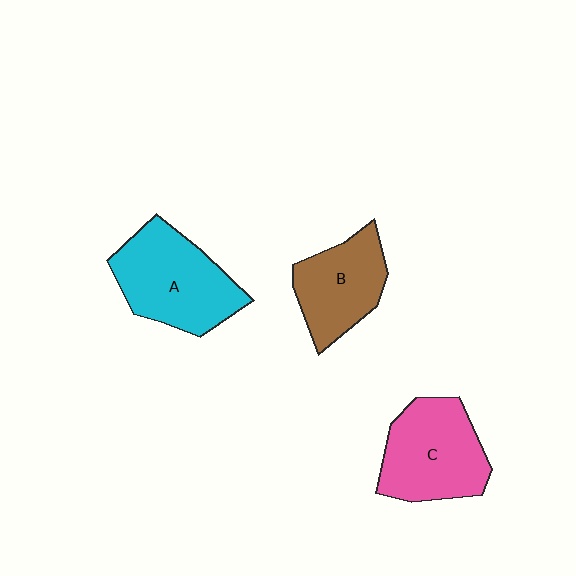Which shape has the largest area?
Shape A (cyan).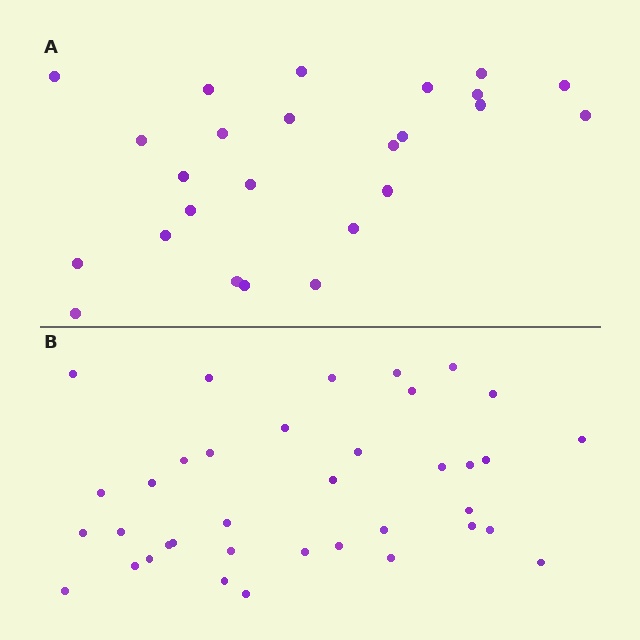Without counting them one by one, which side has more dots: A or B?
Region B (the bottom region) has more dots.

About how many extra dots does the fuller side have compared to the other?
Region B has roughly 12 or so more dots than region A.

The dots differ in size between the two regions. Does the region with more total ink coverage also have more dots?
No. Region A has more total ink coverage because its dots are larger, but region B actually contains more individual dots. Total area can be misleading — the number of items is what matters here.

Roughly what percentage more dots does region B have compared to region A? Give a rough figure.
About 50% more.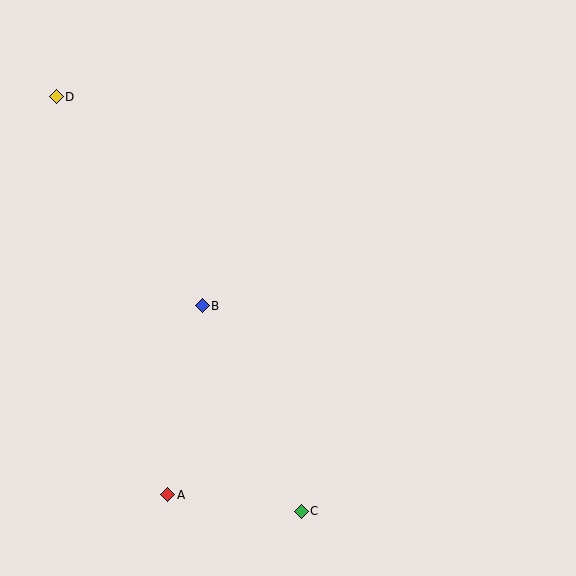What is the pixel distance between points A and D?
The distance between A and D is 414 pixels.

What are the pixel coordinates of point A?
Point A is at (168, 495).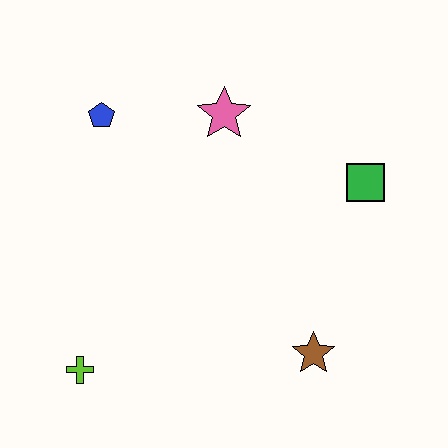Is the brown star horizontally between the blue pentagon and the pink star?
No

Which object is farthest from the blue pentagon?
The brown star is farthest from the blue pentagon.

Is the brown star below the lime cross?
No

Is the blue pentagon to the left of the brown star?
Yes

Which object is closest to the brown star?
The green square is closest to the brown star.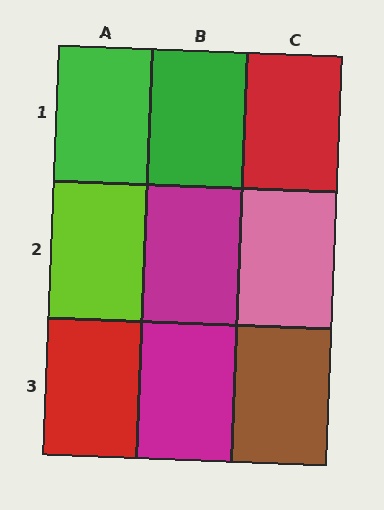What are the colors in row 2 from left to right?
Lime, magenta, pink.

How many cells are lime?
1 cell is lime.